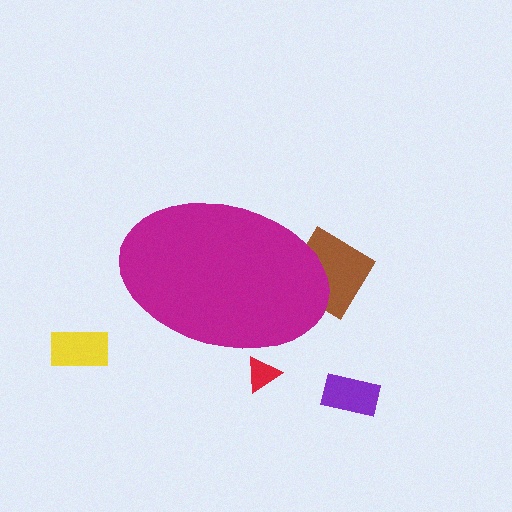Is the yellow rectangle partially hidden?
No, the yellow rectangle is fully visible.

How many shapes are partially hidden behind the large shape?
2 shapes are partially hidden.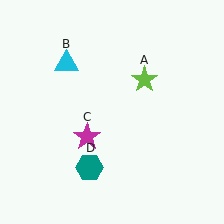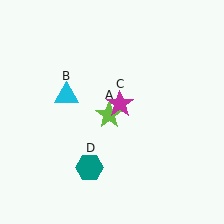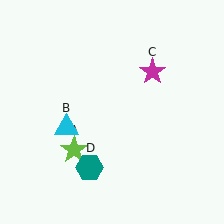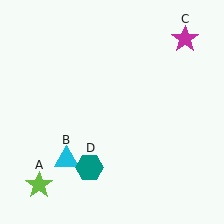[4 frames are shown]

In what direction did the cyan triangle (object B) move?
The cyan triangle (object B) moved down.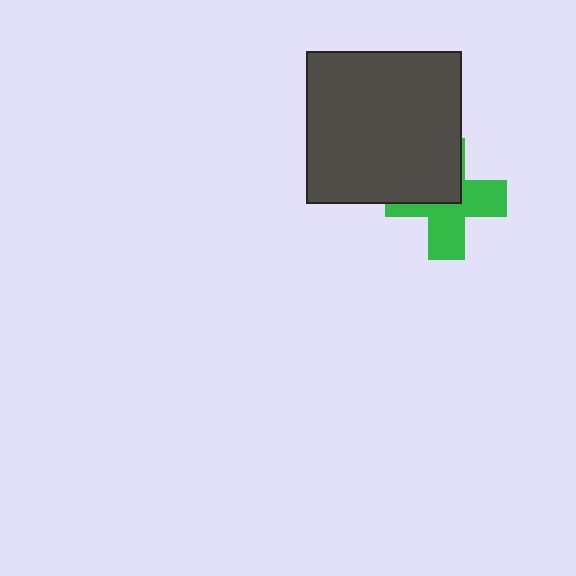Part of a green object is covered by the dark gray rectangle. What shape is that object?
It is a cross.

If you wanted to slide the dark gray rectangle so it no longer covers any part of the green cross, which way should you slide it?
Slide it toward the upper-left — that is the most direct way to separate the two shapes.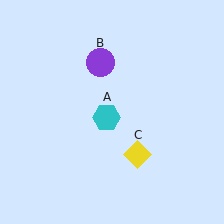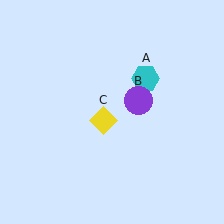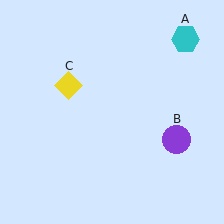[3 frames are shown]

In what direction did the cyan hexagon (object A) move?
The cyan hexagon (object A) moved up and to the right.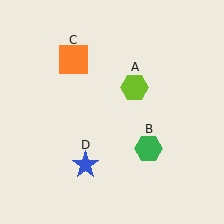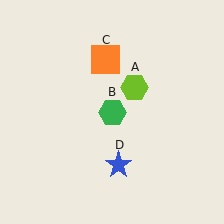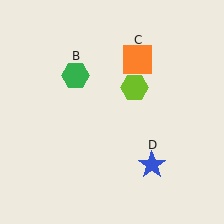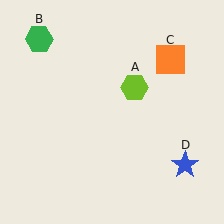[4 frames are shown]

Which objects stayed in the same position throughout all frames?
Lime hexagon (object A) remained stationary.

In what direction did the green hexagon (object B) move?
The green hexagon (object B) moved up and to the left.